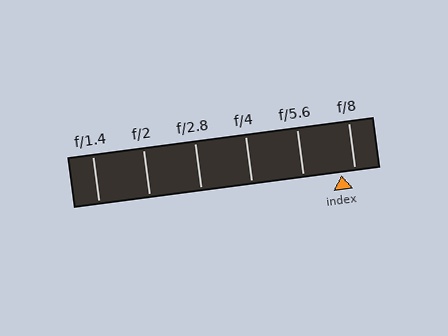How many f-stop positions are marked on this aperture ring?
There are 6 f-stop positions marked.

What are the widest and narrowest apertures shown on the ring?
The widest aperture shown is f/1.4 and the narrowest is f/8.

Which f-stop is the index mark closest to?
The index mark is closest to f/8.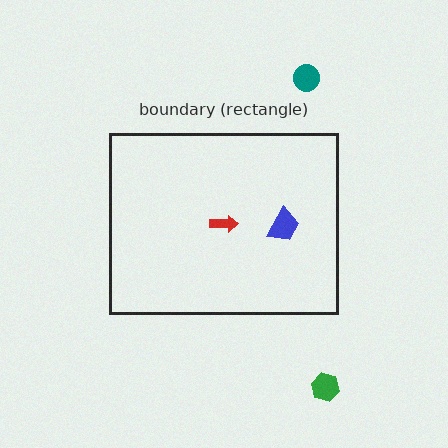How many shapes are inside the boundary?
2 inside, 2 outside.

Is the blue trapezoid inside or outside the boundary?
Inside.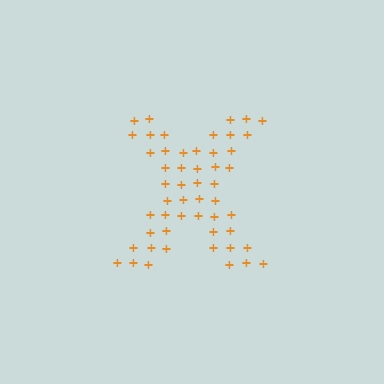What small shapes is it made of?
It is made of small plus signs.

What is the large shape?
The large shape is the letter X.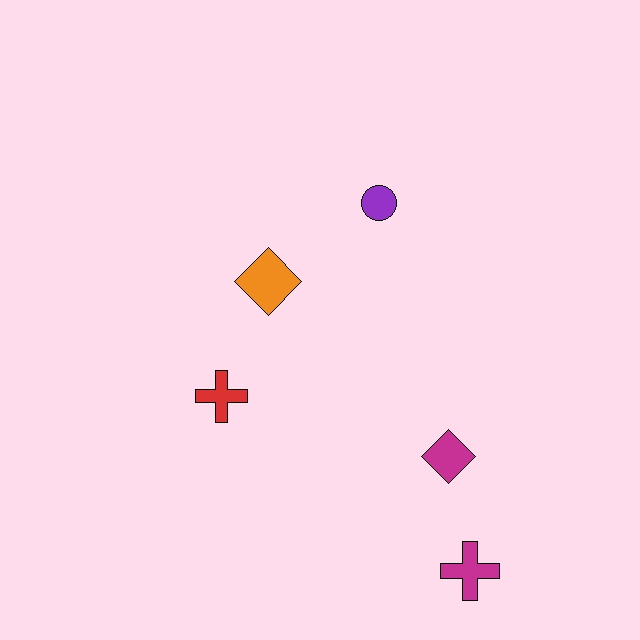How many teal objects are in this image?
There are no teal objects.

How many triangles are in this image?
There are no triangles.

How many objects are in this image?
There are 5 objects.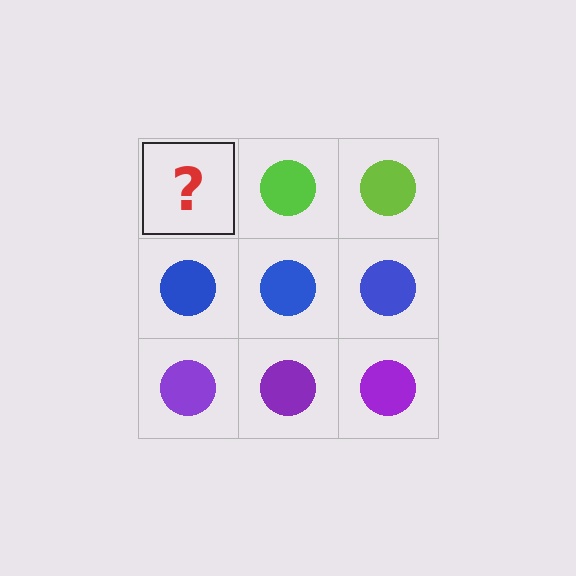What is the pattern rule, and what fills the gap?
The rule is that each row has a consistent color. The gap should be filled with a lime circle.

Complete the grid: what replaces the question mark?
The question mark should be replaced with a lime circle.